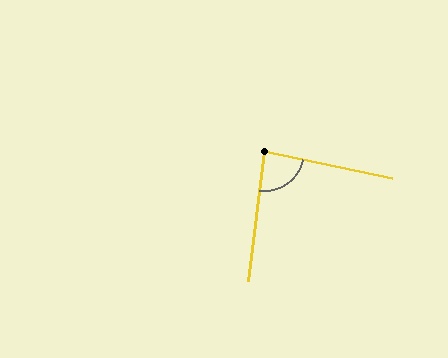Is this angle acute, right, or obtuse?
It is approximately a right angle.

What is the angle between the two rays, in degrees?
Approximately 85 degrees.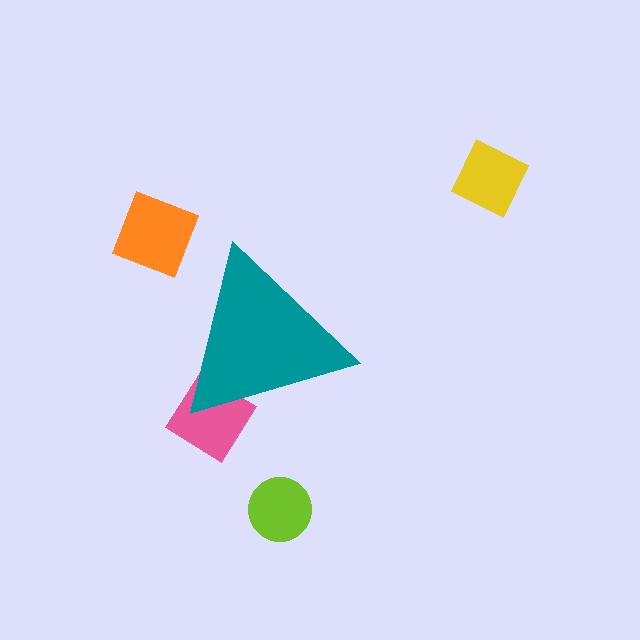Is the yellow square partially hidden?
No, the yellow square is fully visible.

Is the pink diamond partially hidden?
Yes, the pink diamond is partially hidden behind the teal triangle.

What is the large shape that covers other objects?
A teal triangle.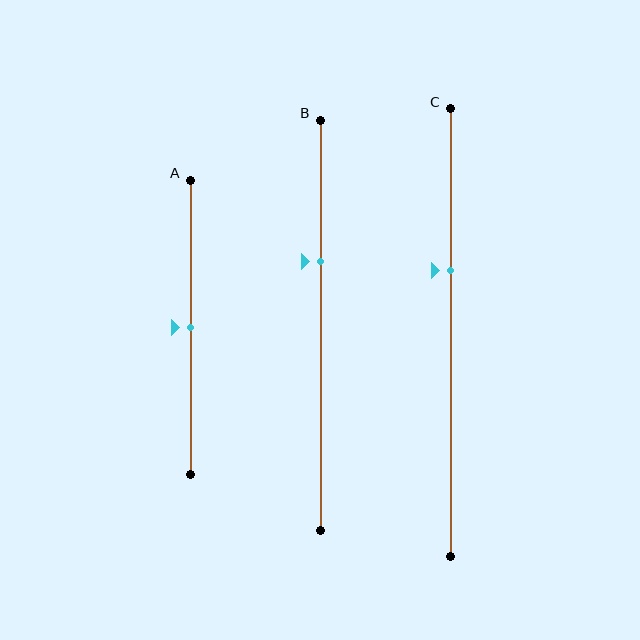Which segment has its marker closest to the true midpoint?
Segment A has its marker closest to the true midpoint.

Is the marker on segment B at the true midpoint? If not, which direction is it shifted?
No, the marker on segment B is shifted upward by about 16% of the segment length.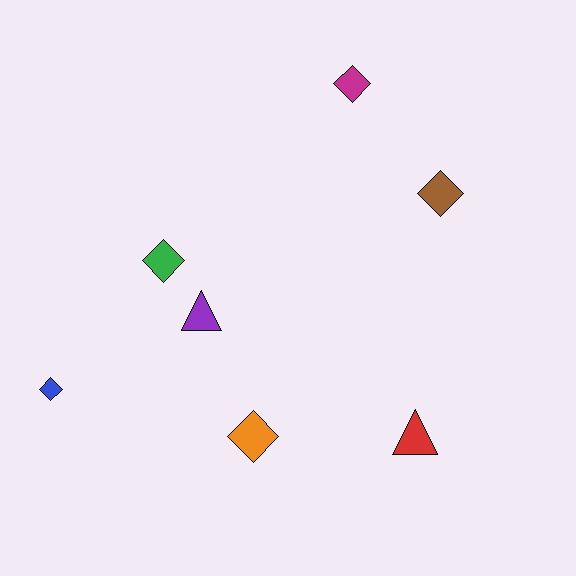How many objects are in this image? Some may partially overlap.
There are 7 objects.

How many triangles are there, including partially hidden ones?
There are 2 triangles.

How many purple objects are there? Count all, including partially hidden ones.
There is 1 purple object.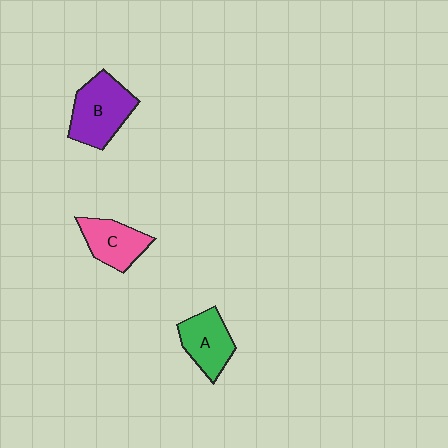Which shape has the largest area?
Shape B (purple).